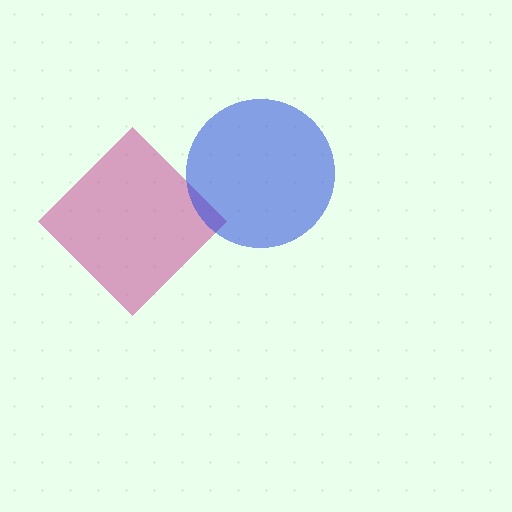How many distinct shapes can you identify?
There are 2 distinct shapes: a magenta diamond, a blue circle.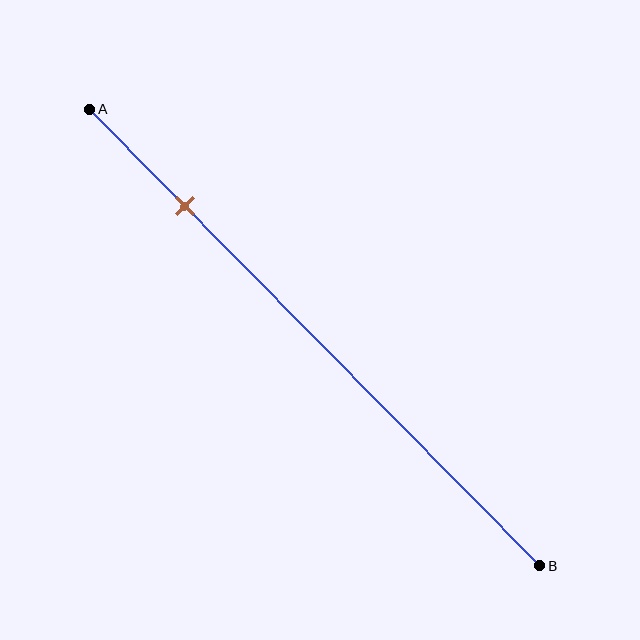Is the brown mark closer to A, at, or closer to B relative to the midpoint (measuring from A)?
The brown mark is closer to point A than the midpoint of segment AB.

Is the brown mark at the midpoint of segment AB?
No, the mark is at about 20% from A, not at the 50% midpoint.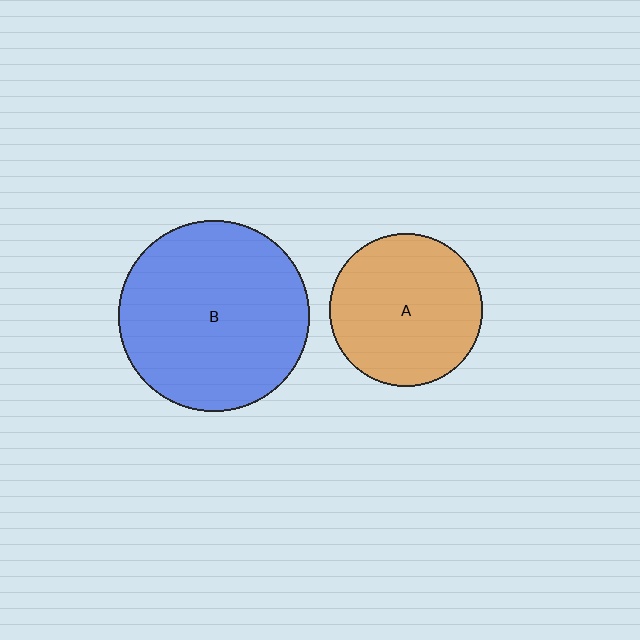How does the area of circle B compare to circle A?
Approximately 1.6 times.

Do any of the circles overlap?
No, none of the circles overlap.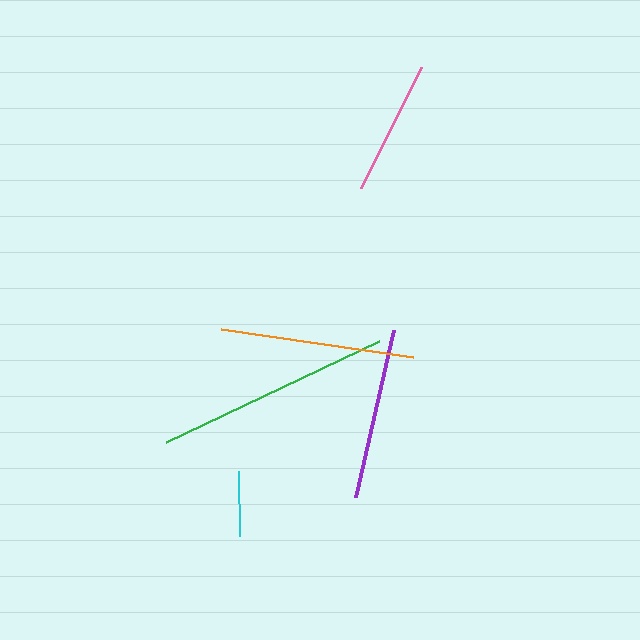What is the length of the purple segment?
The purple segment is approximately 172 pixels long.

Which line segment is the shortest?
The cyan line is the shortest at approximately 65 pixels.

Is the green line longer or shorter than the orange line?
The green line is longer than the orange line.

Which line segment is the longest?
The green line is the longest at approximately 236 pixels.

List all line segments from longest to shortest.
From longest to shortest: green, orange, purple, pink, cyan.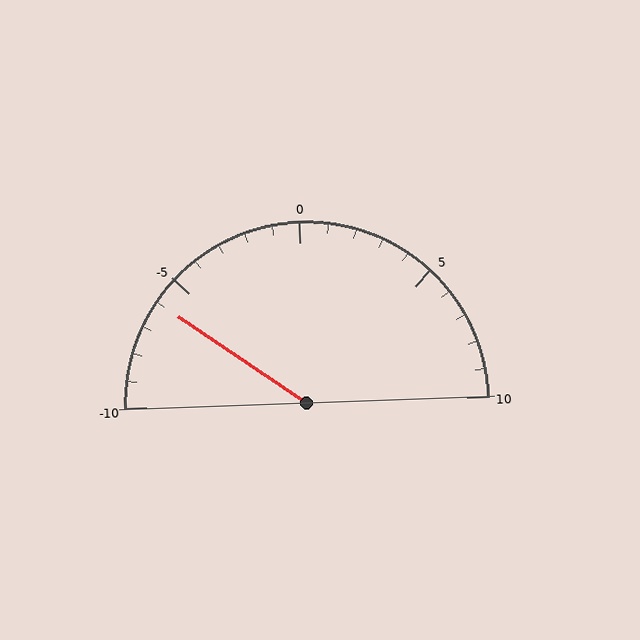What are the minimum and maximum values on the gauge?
The gauge ranges from -10 to 10.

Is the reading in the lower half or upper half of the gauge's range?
The reading is in the lower half of the range (-10 to 10).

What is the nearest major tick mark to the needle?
The nearest major tick mark is -5.